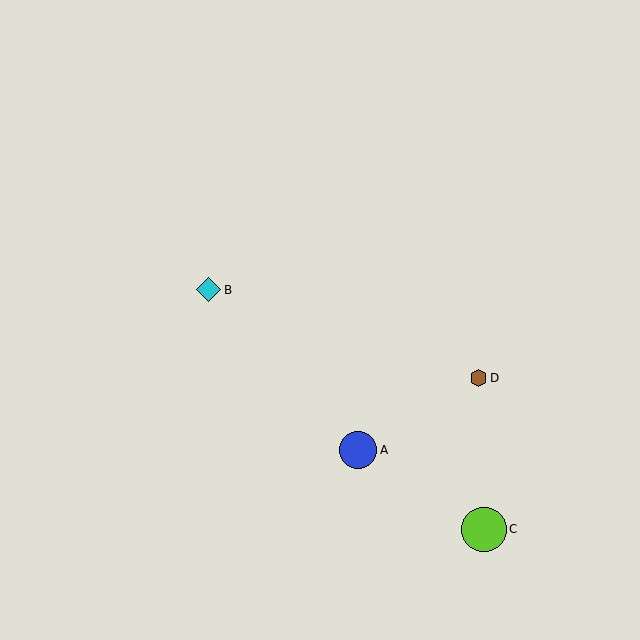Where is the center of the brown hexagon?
The center of the brown hexagon is at (479, 378).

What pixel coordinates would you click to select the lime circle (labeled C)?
Click at (484, 529) to select the lime circle C.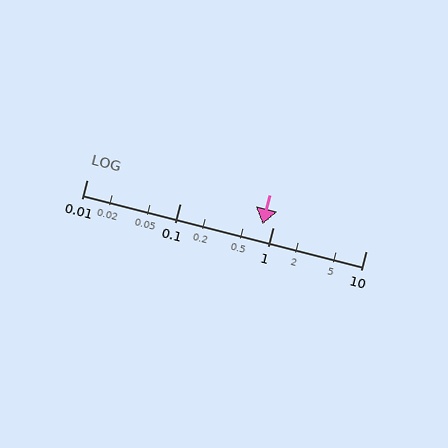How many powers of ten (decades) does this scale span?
The scale spans 3 decades, from 0.01 to 10.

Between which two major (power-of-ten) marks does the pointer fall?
The pointer is between 0.1 and 1.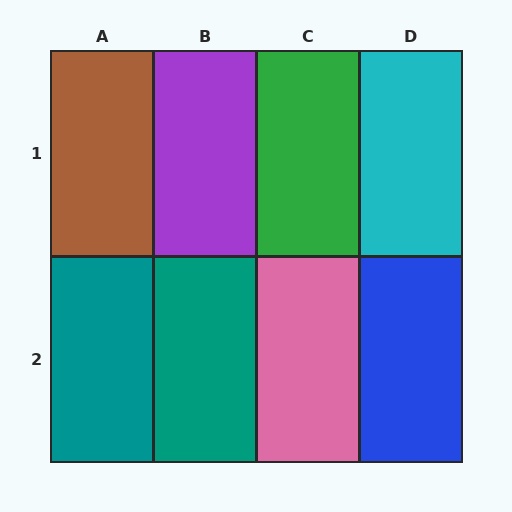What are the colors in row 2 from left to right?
Teal, teal, pink, blue.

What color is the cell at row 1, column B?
Purple.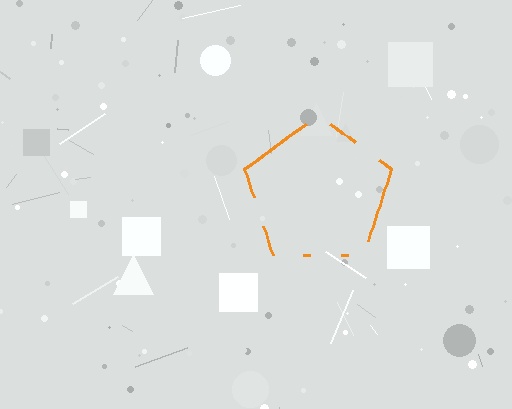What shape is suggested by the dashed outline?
The dashed outline suggests a pentagon.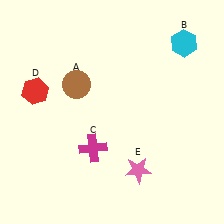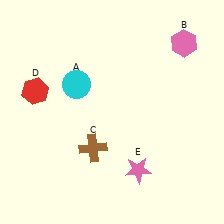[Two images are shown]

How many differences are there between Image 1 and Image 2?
There are 3 differences between the two images.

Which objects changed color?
A changed from brown to cyan. B changed from cyan to pink. C changed from magenta to brown.